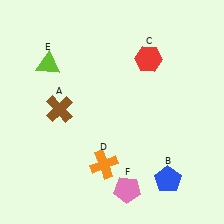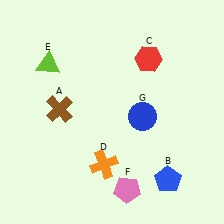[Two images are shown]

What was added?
A blue circle (G) was added in Image 2.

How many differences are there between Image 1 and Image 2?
There is 1 difference between the two images.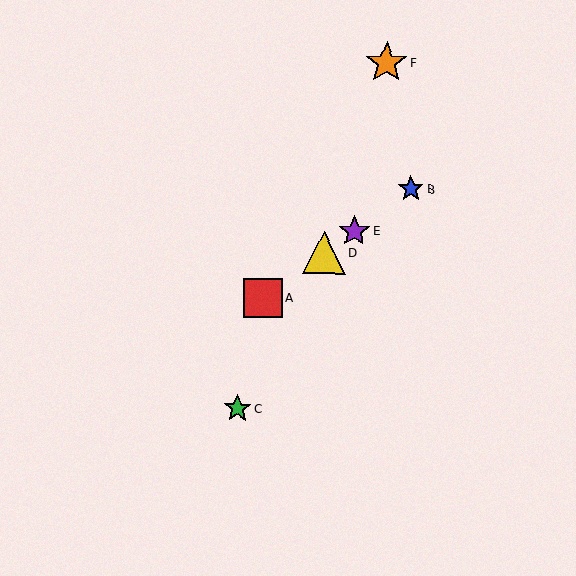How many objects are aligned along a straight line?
4 objects (A, B, D, E) are aligned along a straight line.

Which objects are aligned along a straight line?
Objects A, B, D, E are aligned along a straight line.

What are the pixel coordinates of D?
Object D is at (324, 253).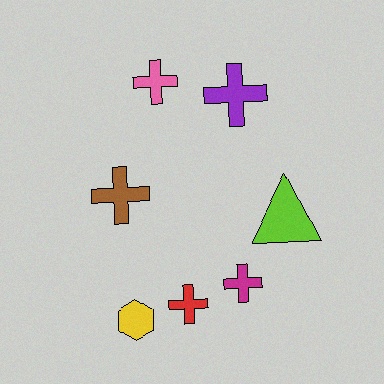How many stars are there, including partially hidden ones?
There are no stars.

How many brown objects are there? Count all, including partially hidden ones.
There is 1 brown object.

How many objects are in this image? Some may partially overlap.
There are 7 objects.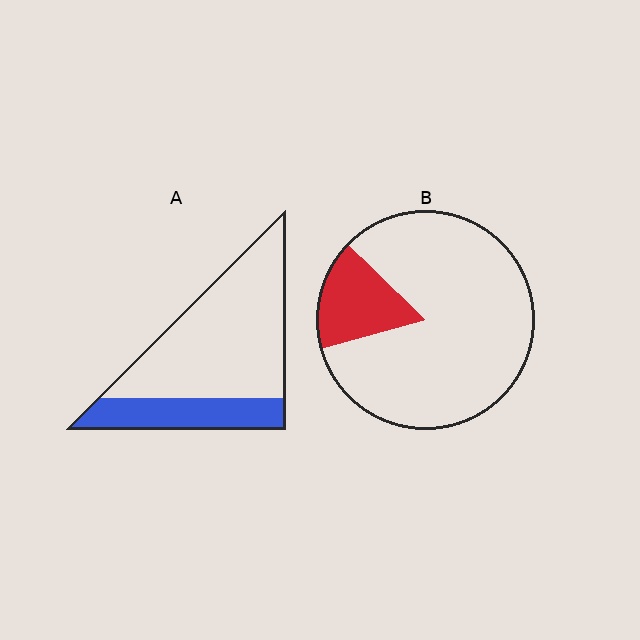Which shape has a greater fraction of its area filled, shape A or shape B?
Shape A.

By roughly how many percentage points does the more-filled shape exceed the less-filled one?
By roughly 10 percentage points (A over B).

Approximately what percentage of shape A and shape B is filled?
A is approximately 25% and B is approximately 15%.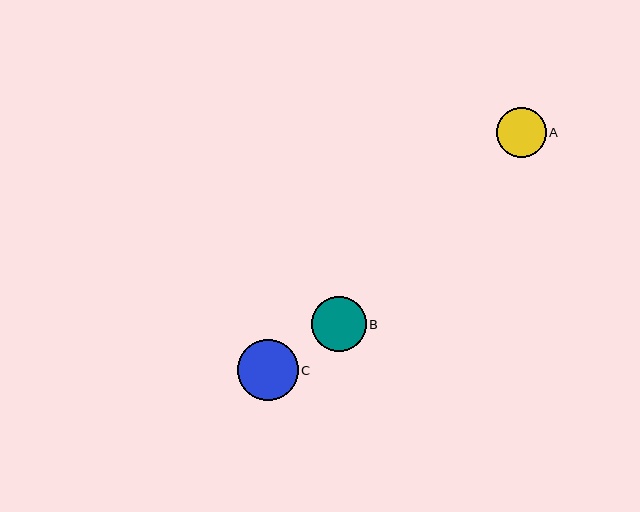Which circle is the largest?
Circle C is the largest with a size of approximately 61 pixels.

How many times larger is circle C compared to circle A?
Circle C is approximately 1.2 times the size of circle A.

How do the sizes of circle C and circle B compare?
Circle C and circle B are approximately the same size.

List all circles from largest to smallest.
From largest to smallest: C, B, A.